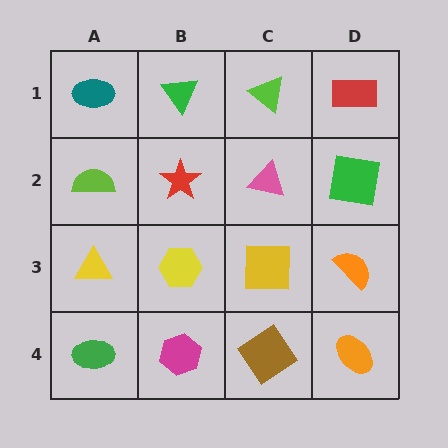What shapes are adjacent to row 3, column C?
A pink triangle (row 2, column C), a brown diamond (row 4, column C), a yellow hexagon (row 3, column B), an orange semicircle (row 3, column D).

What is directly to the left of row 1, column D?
A lime triangle.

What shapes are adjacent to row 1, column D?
A green square (row 2, column D), a lime triangle (row 1, column C).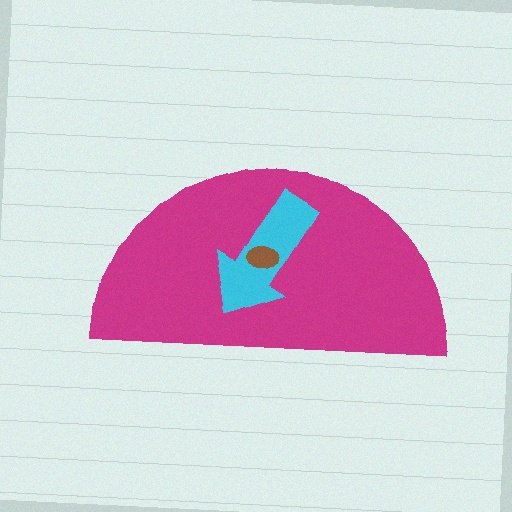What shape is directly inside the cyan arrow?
The brown ellipse.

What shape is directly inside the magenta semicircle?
The cyan arrow.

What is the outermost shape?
The magenta semicircle.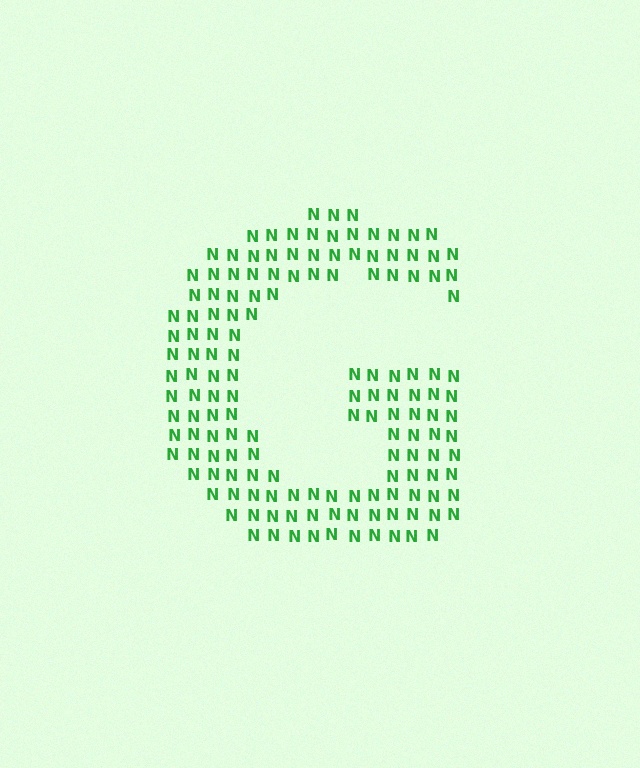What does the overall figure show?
The overall figure shows the letter G.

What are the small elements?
The small elements are letter N's.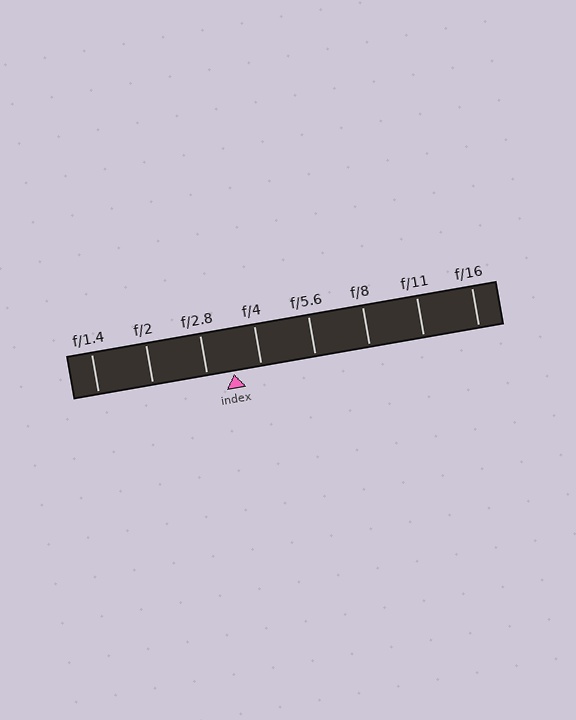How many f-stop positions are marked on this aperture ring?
There are 8 f-stop positions marked.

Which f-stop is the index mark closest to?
The index mark is closest to f/2.8.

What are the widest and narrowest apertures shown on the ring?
The widest aperture shown is f/1.4 and the narrowest is f/16.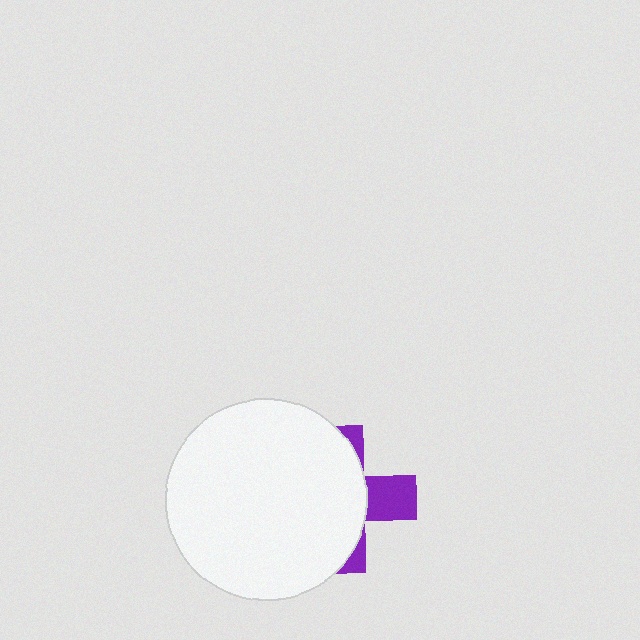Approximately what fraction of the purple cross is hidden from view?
Roughly 70% of the purple cross is hidden behind the white circle.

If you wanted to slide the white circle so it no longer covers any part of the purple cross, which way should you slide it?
Slide it left — that is the most direct way to separate the two shapes.